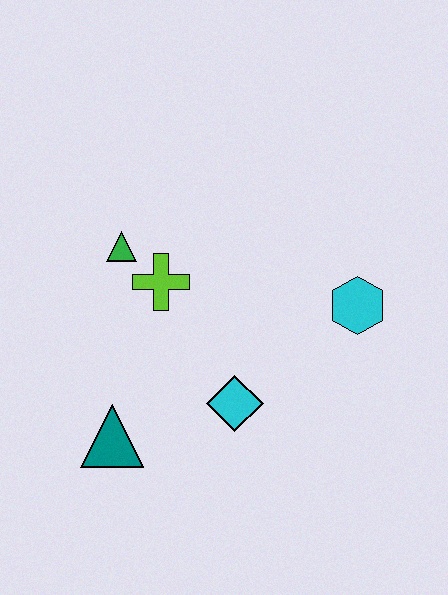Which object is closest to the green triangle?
The lime cross is closest to the green triangle.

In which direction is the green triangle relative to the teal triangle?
The green triangle is above the teal triangle.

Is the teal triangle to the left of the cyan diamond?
Yes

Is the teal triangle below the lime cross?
Yes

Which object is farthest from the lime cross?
The cyan hexagon is farthest from the lime cross.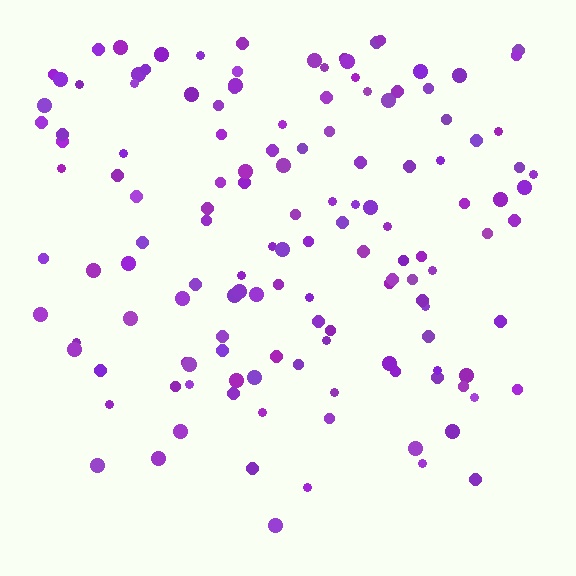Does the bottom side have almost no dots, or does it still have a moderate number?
Still a moderate number, just noticeably fewer than the top.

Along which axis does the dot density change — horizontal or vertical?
Vertical.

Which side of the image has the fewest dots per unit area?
The bottom.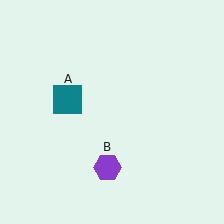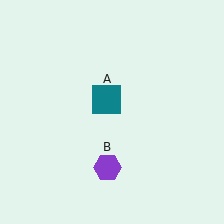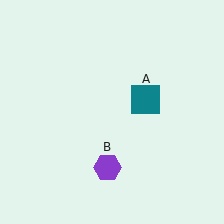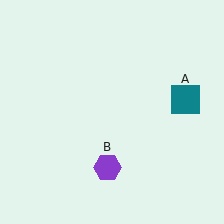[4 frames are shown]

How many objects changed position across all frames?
1 object changed position: teal square (object A).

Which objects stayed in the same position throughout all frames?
Purple hexagon (object B) remained stationary.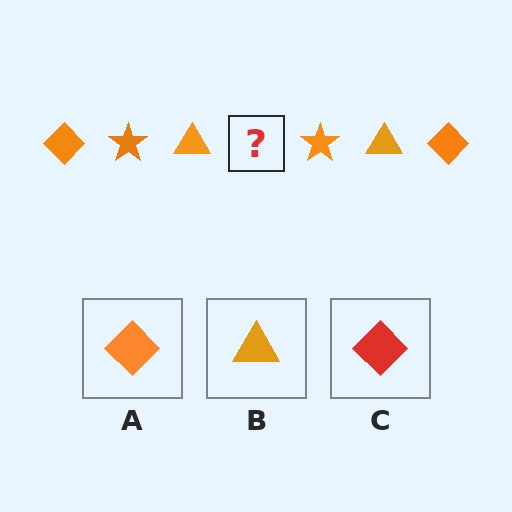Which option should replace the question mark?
Option A.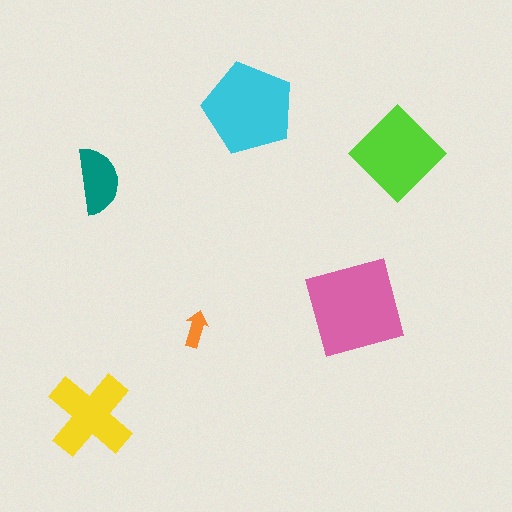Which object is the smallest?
The orange arrow.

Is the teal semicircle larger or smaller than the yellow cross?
Smaller.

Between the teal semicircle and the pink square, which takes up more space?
The pink square.